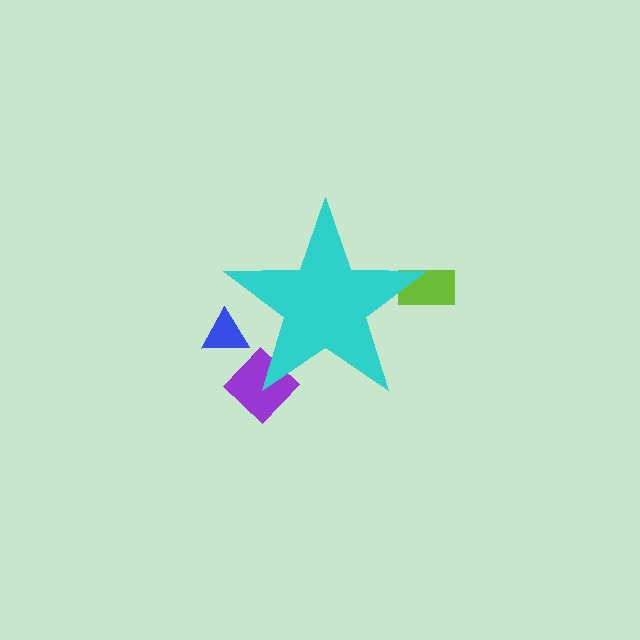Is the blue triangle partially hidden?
Yes, the blue triangle is partially hidden behind the cyan star.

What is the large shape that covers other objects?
A cyan star.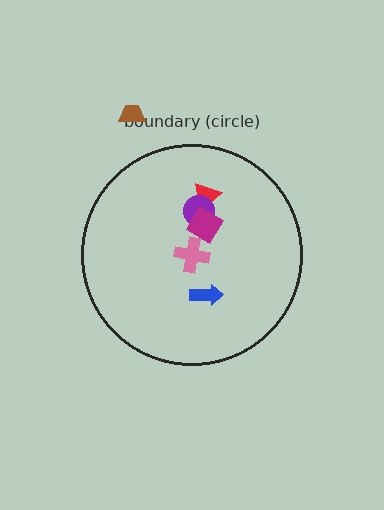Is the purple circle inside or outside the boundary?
Inside.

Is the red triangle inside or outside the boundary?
Inside.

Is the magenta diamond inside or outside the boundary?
Inside.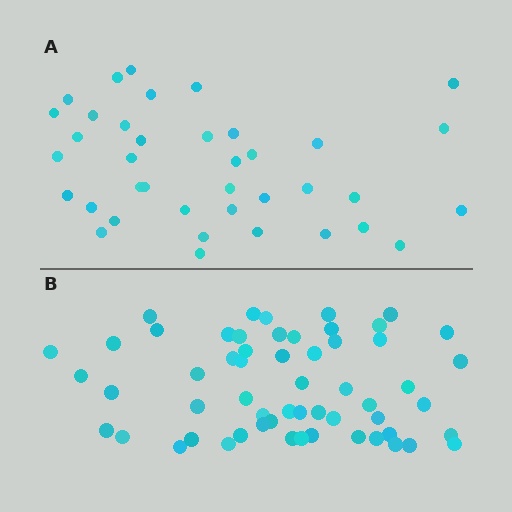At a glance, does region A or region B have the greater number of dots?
Region B (the bottom region) has more dots.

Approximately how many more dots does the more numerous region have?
Region B has approximately 20 more dots than region A.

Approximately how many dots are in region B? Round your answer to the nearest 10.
About 60 dots. (The exact count is 57, which rounds to 60.)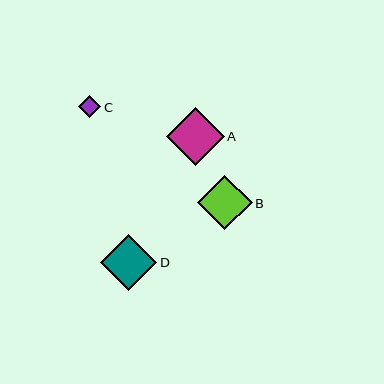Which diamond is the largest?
Diamond A is the largest with a size of approximately 58 pixels.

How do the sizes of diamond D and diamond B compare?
Diamond D and diamond B are approximately the same size.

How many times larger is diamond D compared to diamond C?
Diamond D is approximately 2.6 times the size of diamond C.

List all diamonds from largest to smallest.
From largest to smallest: A, D, B, C.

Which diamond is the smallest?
Diamond C is the smallest with a size of approximately 22 pixels.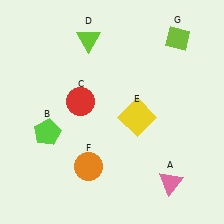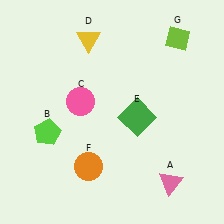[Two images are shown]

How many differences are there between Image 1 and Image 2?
There are 3 differences between the two images.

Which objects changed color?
C changed from red to pink. D changed from lime to yellow. E changed from yellow to green.